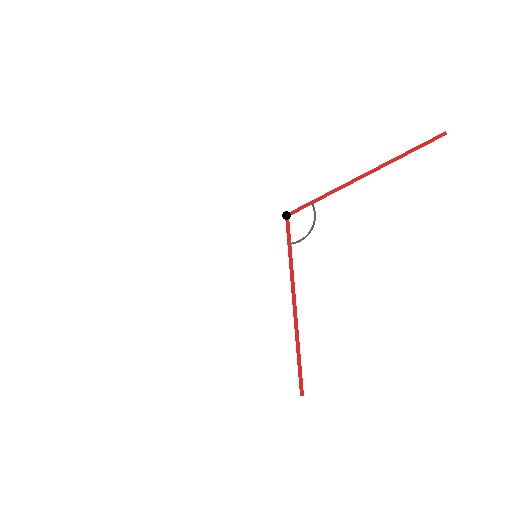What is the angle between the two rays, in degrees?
Approximately 113 degrees.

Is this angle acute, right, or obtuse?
It is obtuse.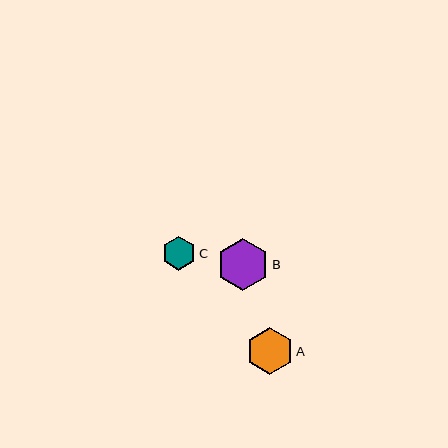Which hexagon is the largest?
Hexagon B is the largest with a size of approximately 51 pixels.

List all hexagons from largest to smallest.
From largest to smallest: B, A, C.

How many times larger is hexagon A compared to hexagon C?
Hexagon A is approximately 1.4 times the size of hexagon C.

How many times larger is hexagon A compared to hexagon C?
Hexagon A is approximately 1.4 times the size of hexagon C.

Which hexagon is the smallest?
Hexagon C is the smallest with a size of approximately 34 pixels.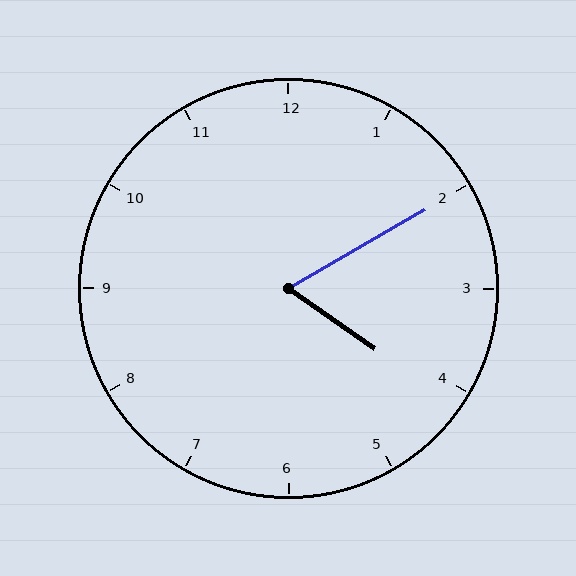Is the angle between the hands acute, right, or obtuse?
It is acute.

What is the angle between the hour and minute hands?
Approximately 65 degrees.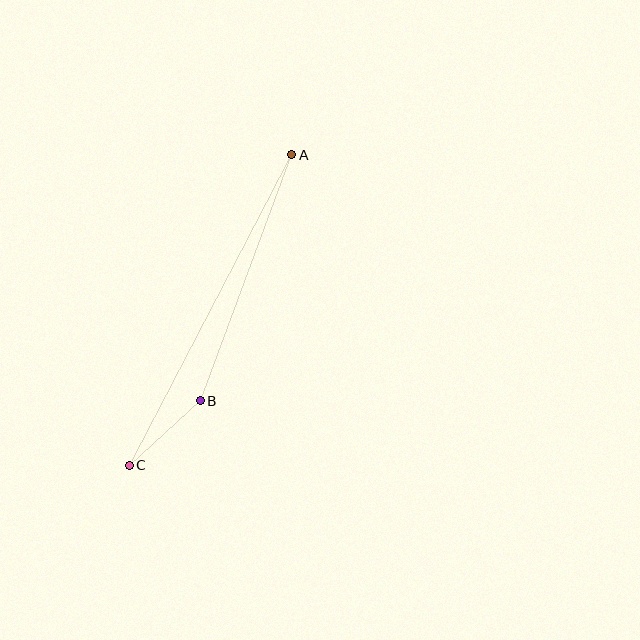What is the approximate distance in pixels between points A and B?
The distance between A and B is approximately 262 pixels.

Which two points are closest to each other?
Points B and C are closest to each other.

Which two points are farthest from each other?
Points A and C are farthest from each other.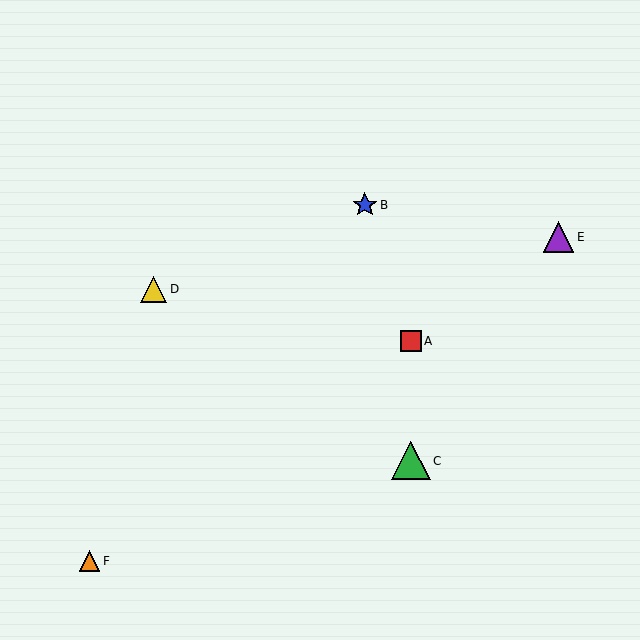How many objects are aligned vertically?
2 objects (A, C) are aligned vertically.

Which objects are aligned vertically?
Objects A, C are aligned vertically.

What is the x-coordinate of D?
Object D is at x≈154.